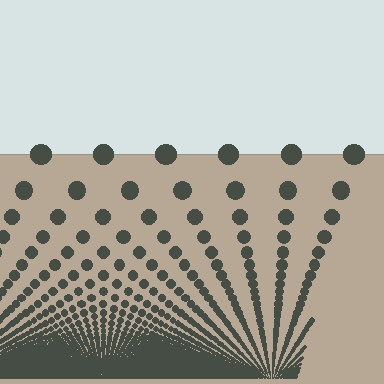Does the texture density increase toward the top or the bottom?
Density increases toward the bottom.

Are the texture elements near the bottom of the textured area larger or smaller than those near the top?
Smaller. The gradient is inverted — elements near the bottom are smaller and denser.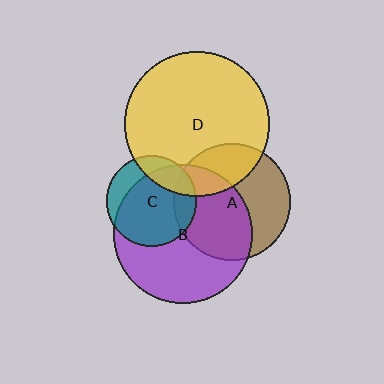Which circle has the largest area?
Circle D (yellow).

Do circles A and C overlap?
Yes.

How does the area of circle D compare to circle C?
Approximately 2.6 times.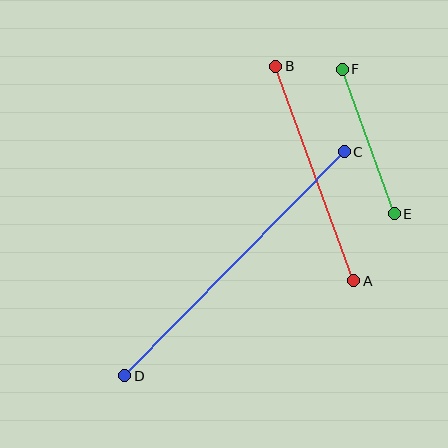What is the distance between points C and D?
The distance is approximately 313 pixels.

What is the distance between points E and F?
The distance is approximately 154 pixels.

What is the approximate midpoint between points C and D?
The midpoint is at approximately (235, 264) pixels.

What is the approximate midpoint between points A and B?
The midpoint is at approximately (315, 174) pixels.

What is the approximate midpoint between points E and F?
The midpoint is at approximately (368, 142) pixels.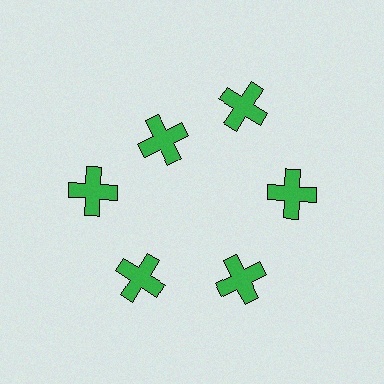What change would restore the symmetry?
The symmetry would be restored by moving it outward, back onto the ring so that all 6 crosses sit at equal angles and equal distance from the center.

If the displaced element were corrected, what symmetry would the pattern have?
It would have 6-fold rotational symmetry — the pattern would map onto itself every 60 degrees.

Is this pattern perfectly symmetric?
No. The 6 green crosses are arranged in a ring, but one element near the 11 o'clock position is pulled inward toward the center, breaking the 6-fold rotational symmetry.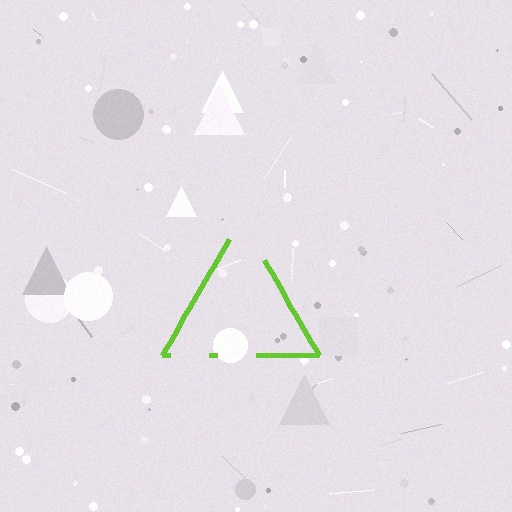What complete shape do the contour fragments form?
The contour fragments form a triangle.